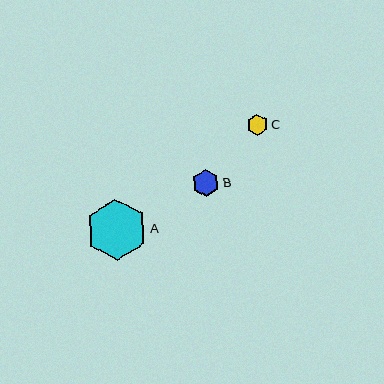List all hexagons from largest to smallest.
From largest to smallest: A, B, C.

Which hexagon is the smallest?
Hexagon C is the smallest with a size of approximately 21 pixels.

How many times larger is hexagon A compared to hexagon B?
Hexagon A is approximately 2.2 times the size of hexagon B.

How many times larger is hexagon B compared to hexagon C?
Hexagon B is approximately 1.3 times the size of hexagon C.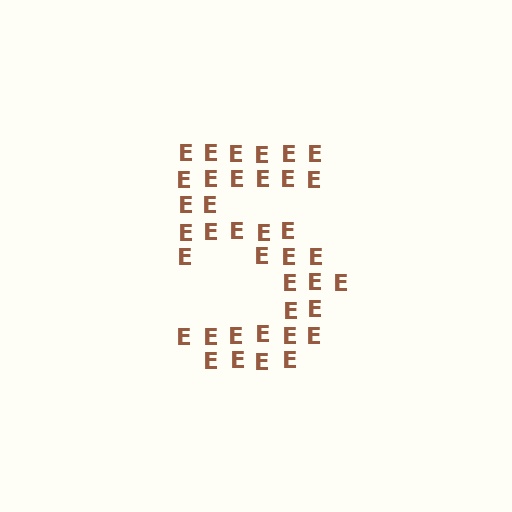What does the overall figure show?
The overall figure shows the digit 5.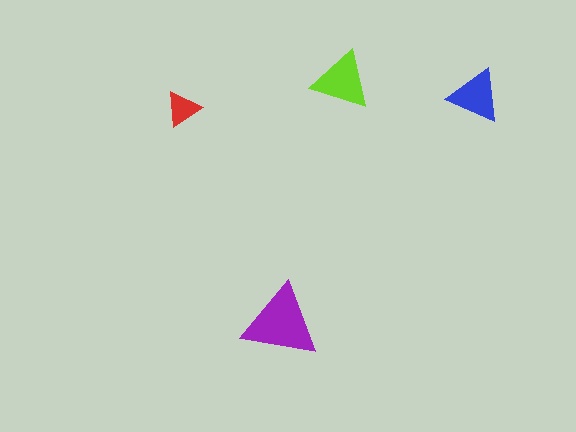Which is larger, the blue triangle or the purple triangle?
The purple one.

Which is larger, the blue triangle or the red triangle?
The blue one.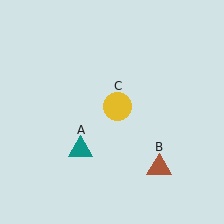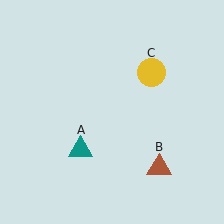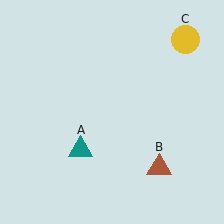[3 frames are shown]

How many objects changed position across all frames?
1 object changed position: yellow circle (object C).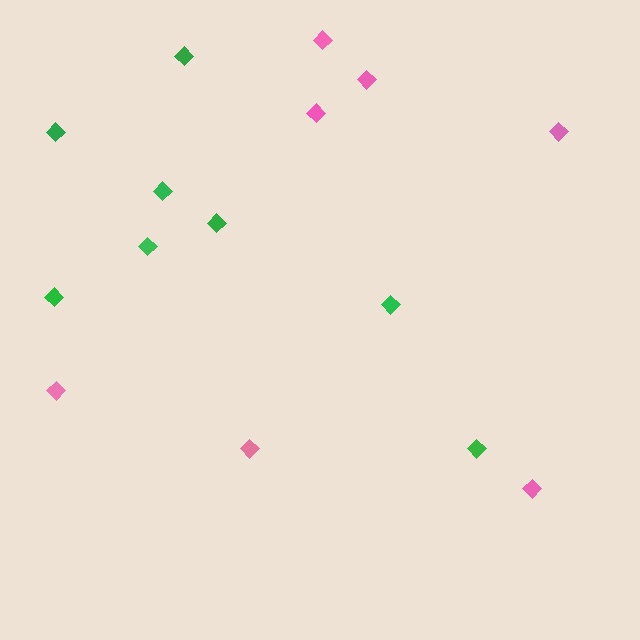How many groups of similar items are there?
There are 2 groups: one group of pink diamonds (7) and one group of green diamonds (8).